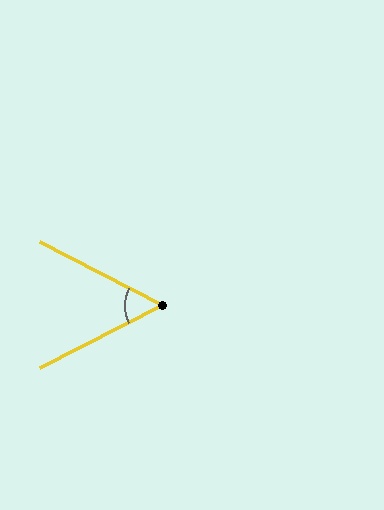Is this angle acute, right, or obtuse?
It is acute.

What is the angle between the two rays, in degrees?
Approximately 54 degrees.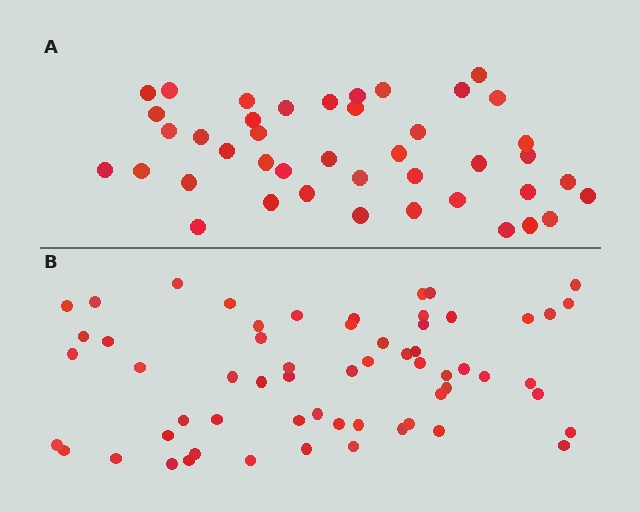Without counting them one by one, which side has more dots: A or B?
Region B (the bottom region) has more dots.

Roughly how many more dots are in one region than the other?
Region B has approximately 20 more dots than region A.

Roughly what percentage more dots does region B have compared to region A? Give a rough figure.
About 45% more.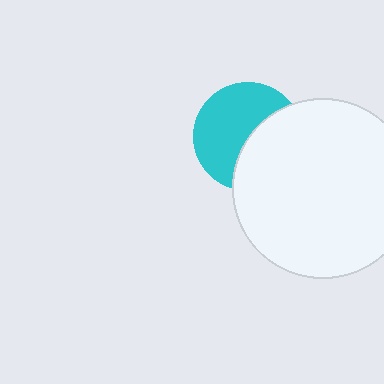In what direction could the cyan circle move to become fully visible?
The cyan circle could move left. That would shift it out from behind the white circle entirely.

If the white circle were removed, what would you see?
You would see the complete cyan circle.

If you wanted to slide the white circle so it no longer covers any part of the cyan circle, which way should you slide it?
Slide it right — that is the most direct way to separate the two shapes.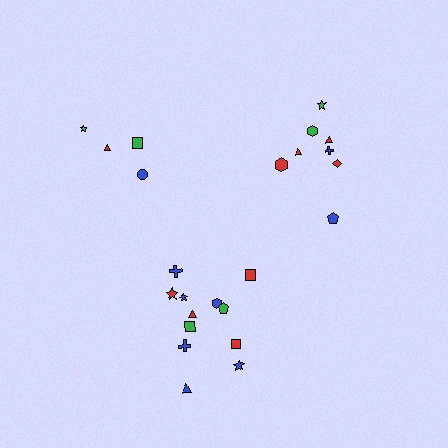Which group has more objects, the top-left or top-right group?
The top-right group.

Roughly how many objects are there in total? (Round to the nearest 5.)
Roughly 25 objects in total.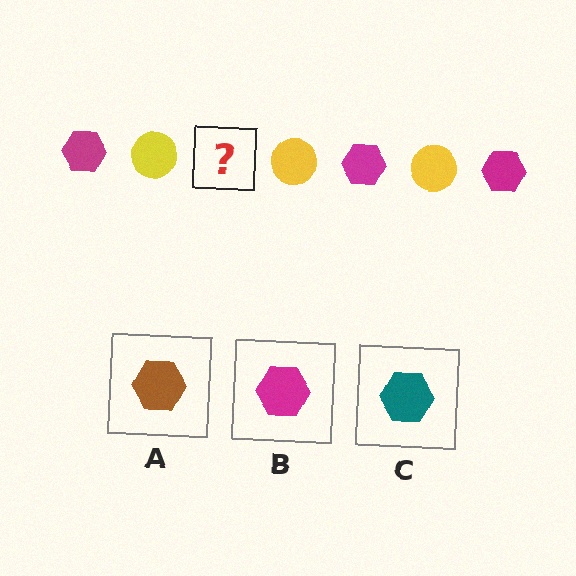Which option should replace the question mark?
Option B.